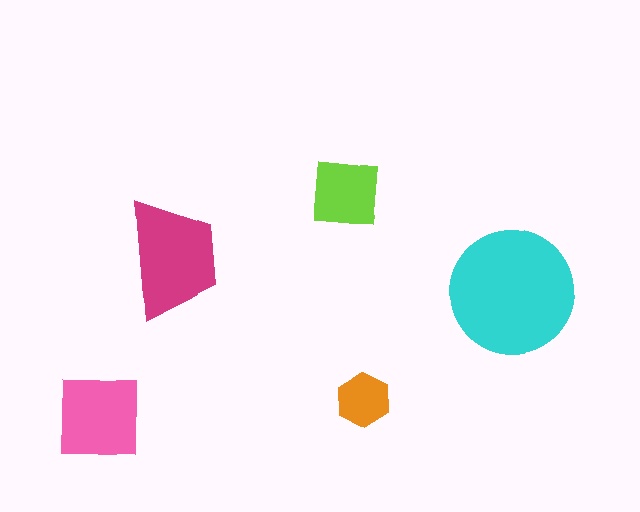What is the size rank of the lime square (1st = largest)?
4th.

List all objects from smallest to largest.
The orange hexagon, the lime square, the pink square, the magenta trapezoid, the cyan circle.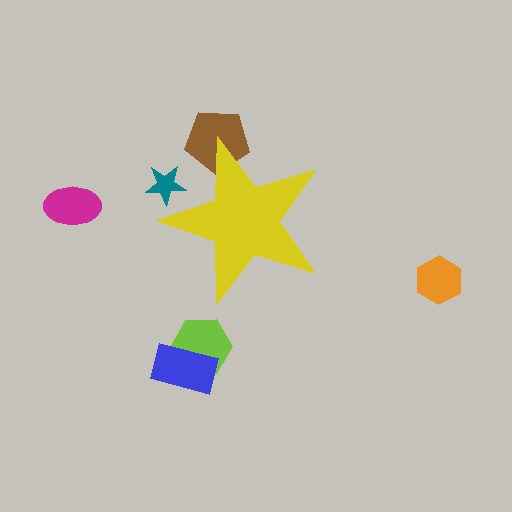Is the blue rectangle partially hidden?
No, the blue rectangle is fully visible.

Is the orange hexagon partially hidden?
No, the orange hexagon is fully visible.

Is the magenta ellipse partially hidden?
No, the magenta ellipse is fully visible.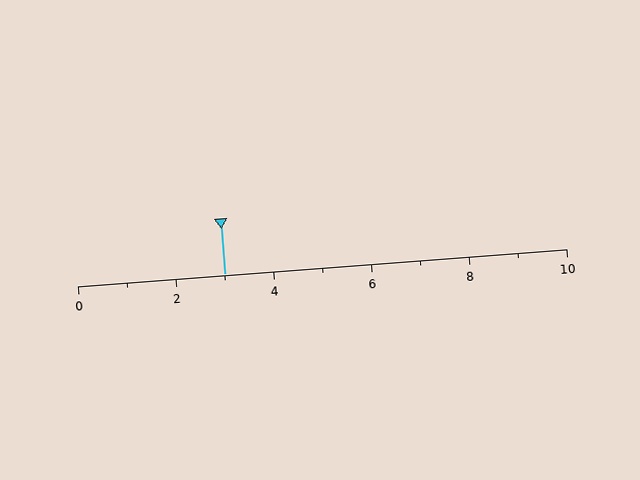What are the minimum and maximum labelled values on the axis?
The axis runs from 0 to 10.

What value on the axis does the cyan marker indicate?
The marker indicates approximately 3.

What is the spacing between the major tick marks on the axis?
The major ticks are spaced 2 apart.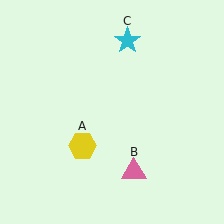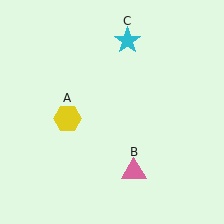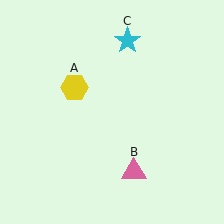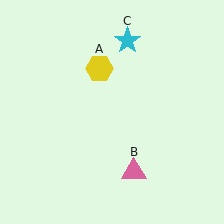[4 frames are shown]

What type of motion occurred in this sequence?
The yellow hexagon (object A) rotated clockwise around the center of the scene.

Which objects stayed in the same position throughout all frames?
Pink triangle (object B) and cyan star (object C) remained stationary.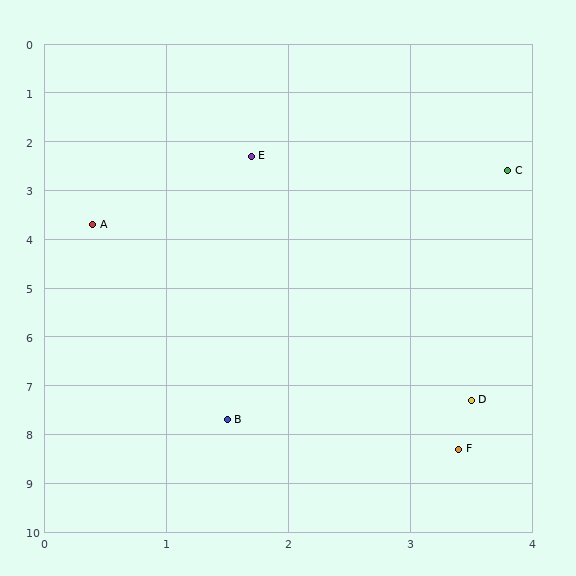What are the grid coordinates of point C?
Point C is at approximately (3.8, 2.6).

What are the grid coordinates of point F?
Point F is at approximately (3.4, 8.3).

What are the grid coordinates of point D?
Point D is at approximately (3.5, 7.3).